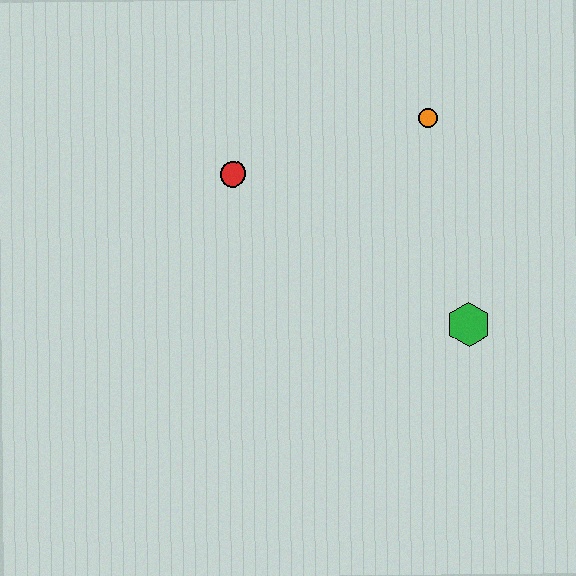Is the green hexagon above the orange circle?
No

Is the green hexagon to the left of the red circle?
No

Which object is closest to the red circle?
The orange circle is closest to the red circle.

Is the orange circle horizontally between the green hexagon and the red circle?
Yes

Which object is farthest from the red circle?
The green hexagon is farthest from the red circle.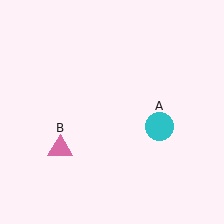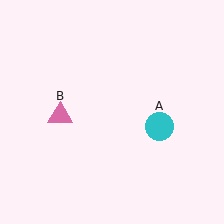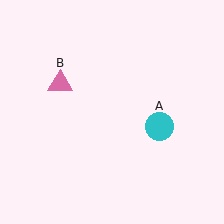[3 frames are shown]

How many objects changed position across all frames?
1 object changed position: pink triangle (object B).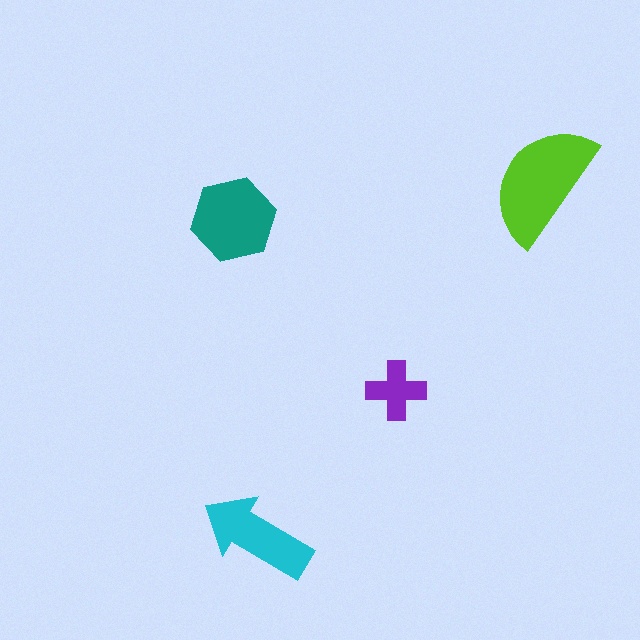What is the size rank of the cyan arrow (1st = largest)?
3rd.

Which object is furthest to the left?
The teal hexagon is leftmost.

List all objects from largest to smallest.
The lime semicircle, the teal hexagon, the cyan arrow, the purple cross.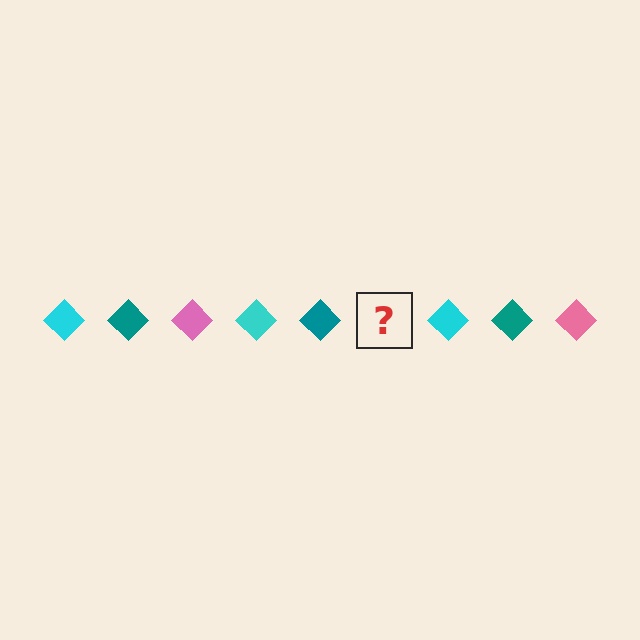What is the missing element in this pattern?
The missing element is a pink diamond.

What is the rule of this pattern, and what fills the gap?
The rule is that the pattern cycles through cyan, teal, pink diamonds. The gap should be filled with a pink diamond.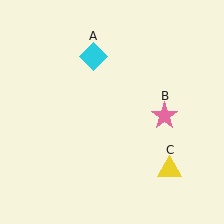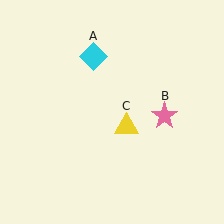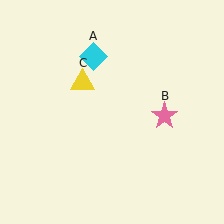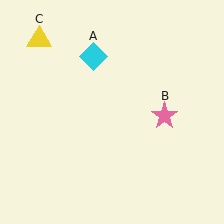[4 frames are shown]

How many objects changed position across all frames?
1 object changed position: yellow triangle (object C).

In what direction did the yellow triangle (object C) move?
The yellow triangle (object C) moved up and to the left.